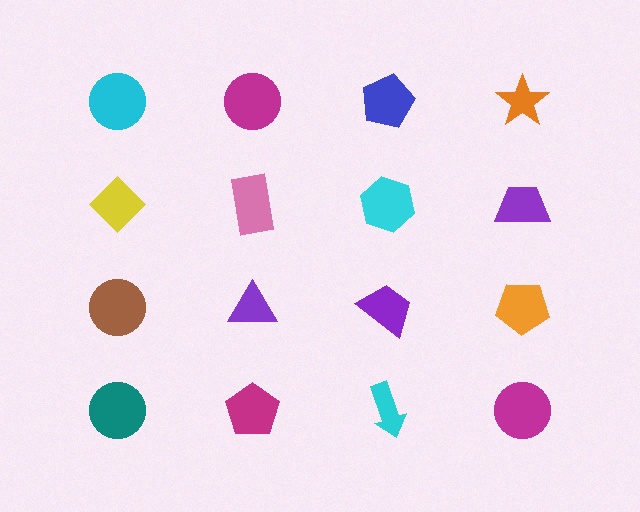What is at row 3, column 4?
An orange pentagon.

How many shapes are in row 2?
4 shapes.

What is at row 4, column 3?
A cyan arrow.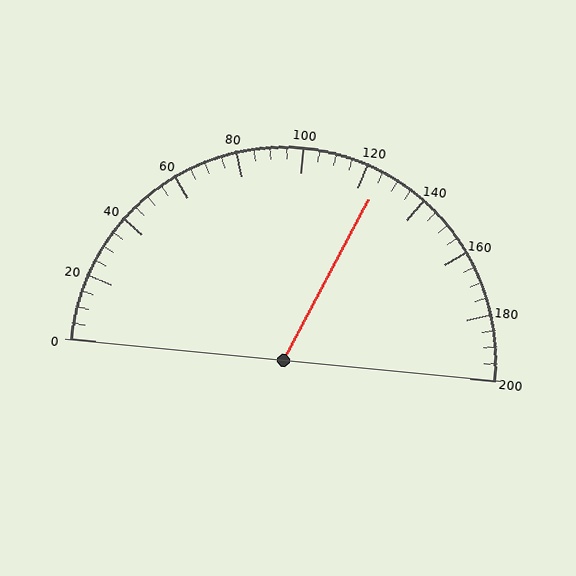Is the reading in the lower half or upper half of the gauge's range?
The reading is in the upper half of the range (0 to 200).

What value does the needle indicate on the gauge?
The needle indicates approximately 125.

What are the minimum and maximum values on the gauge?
The gauge ranges from 0 to 200.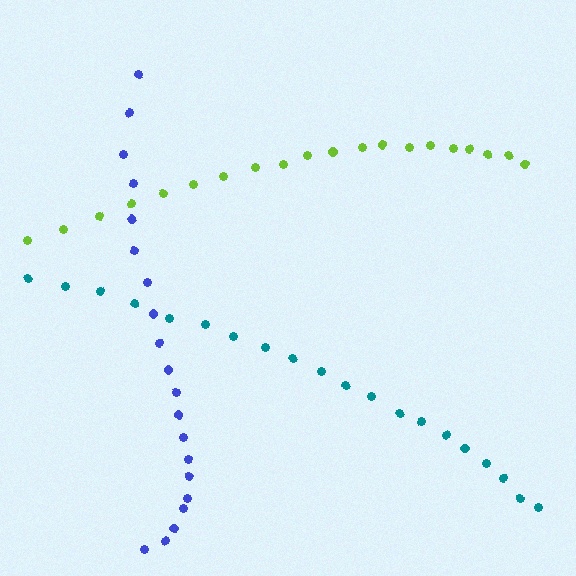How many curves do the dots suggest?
There are 3 distinct paths.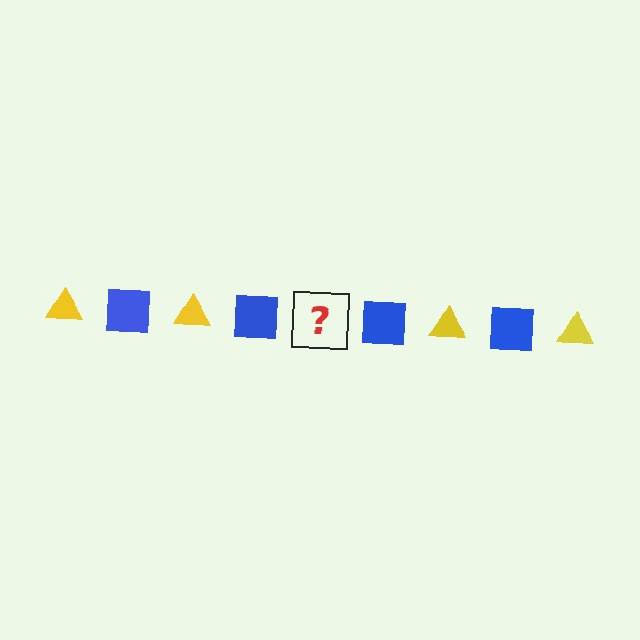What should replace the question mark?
The question mark should be replaced with a yellow triangle.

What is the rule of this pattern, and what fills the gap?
The rule is that the pattern alternates between yellow triangle and blue square. The gap should be filled with a yellow triangle.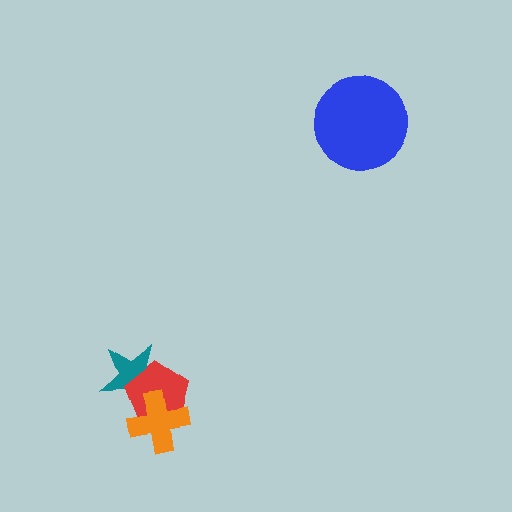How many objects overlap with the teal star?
2 objects overlap with the teal star.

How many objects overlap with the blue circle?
0 objects overlap with the blue circle.